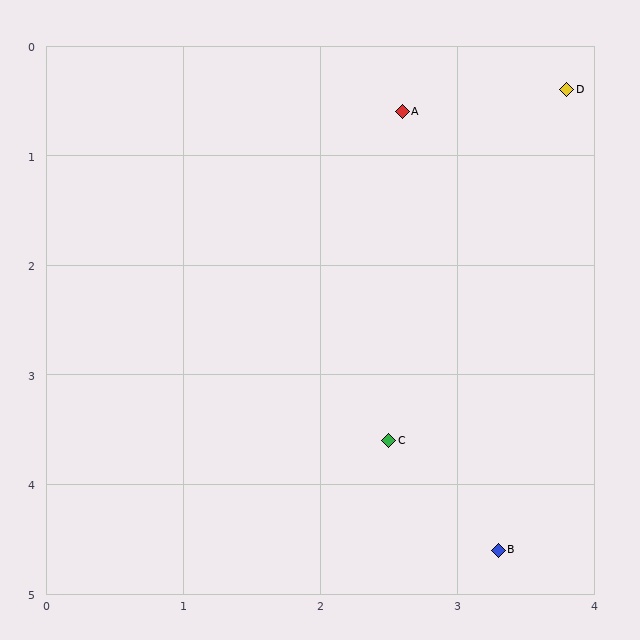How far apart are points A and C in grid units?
Points A and C are about 3.0 grid units apart.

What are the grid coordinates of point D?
Point D is at approximately (3.8, 0.4).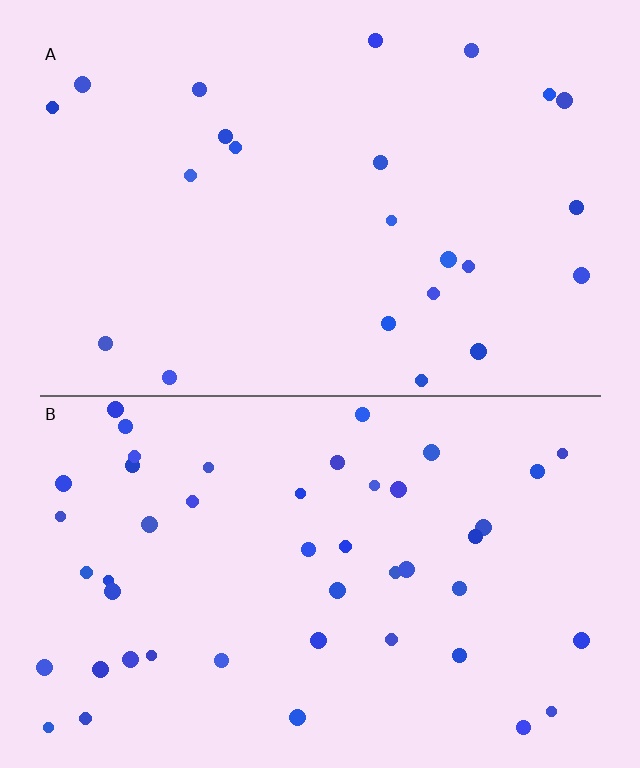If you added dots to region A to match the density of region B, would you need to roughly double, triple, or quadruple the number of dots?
Approximately double.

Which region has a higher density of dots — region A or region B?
B (the bottom).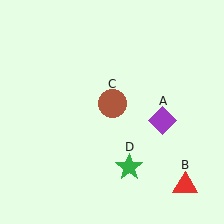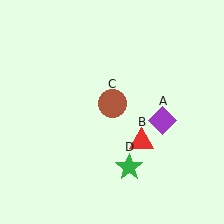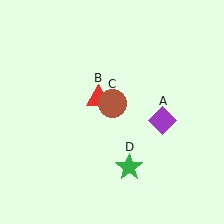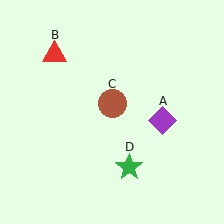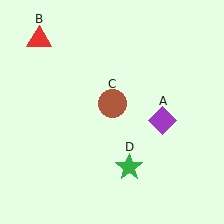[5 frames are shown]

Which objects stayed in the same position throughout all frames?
Purple diamond (object A) and brown circle (object C) and green star (object D) remained stationary.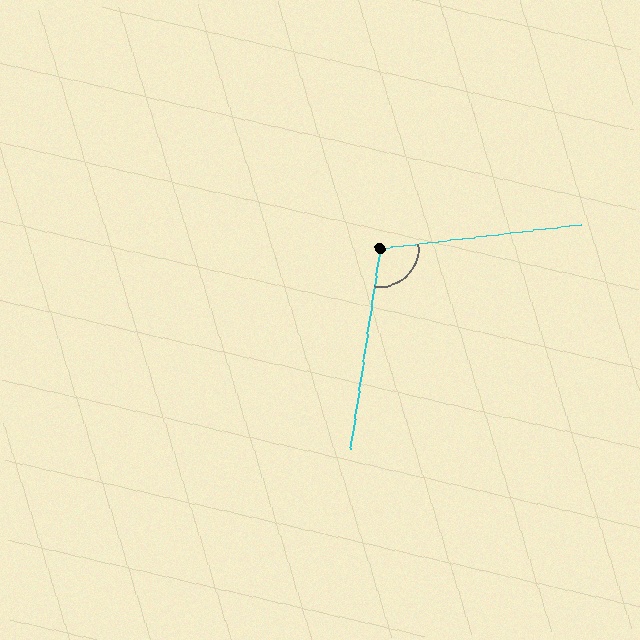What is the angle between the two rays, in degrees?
Approximately 105 degrees.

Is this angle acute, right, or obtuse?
It is obtuse.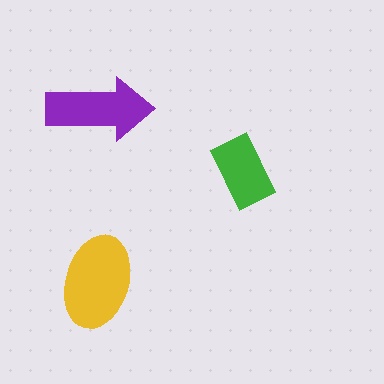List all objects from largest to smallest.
The yellow ellipse, the purple arrow, the green rectangle.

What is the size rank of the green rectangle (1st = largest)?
3rd.